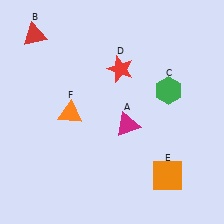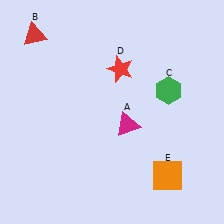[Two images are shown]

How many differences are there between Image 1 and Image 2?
There is 1 difference between the two images.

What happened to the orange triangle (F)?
The orange triangle (F) was removed in Image 2. It was in the bottom-left area of Image 1.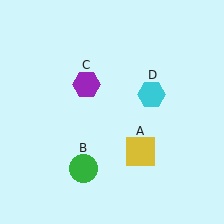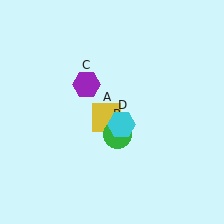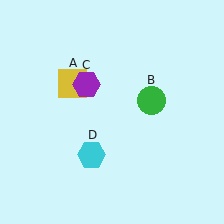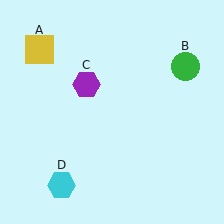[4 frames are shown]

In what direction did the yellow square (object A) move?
The yellow square (object A) moved up and to the left.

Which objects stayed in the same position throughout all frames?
Purple hexagon (object C) remained stationary.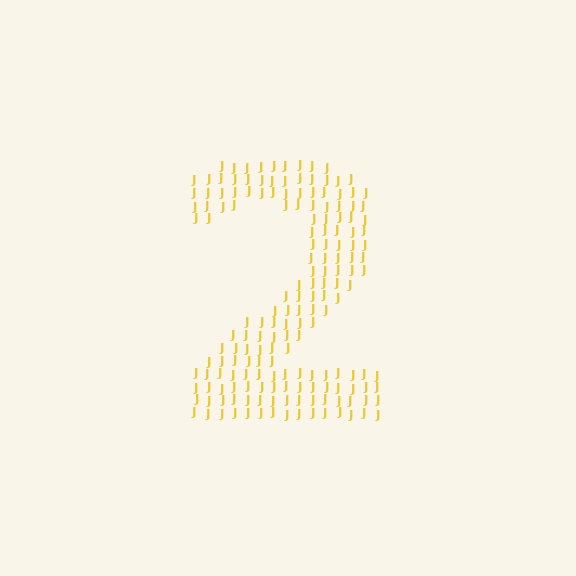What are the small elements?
The small elements are letter J's.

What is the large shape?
The large shape is the digit 2.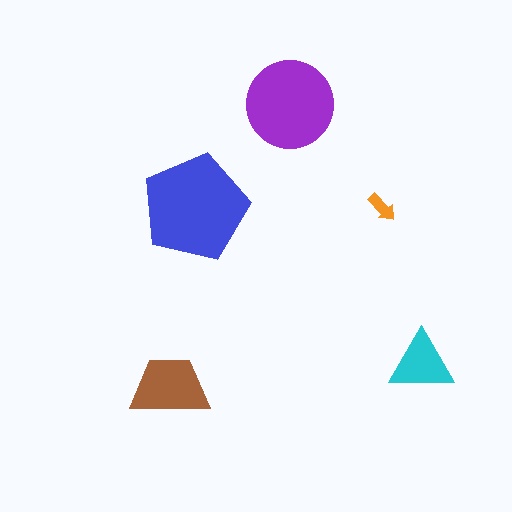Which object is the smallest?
The orange arrow.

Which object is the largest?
The blue pentagon.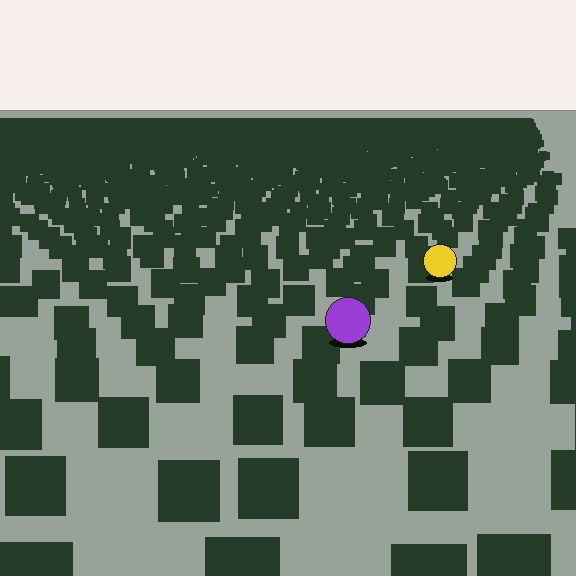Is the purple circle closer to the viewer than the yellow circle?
Yes. The purple circle is closer — you can tell from the texture gradient: the ground texture is coarser near it.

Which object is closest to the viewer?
The purple circle is closest. The texture marks near it are larger and more spread out.